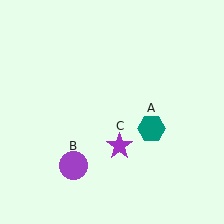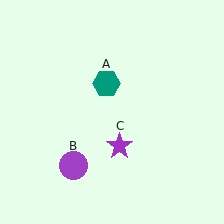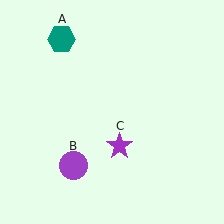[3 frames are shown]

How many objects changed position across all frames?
1 object changed position: teal hexagon (object A).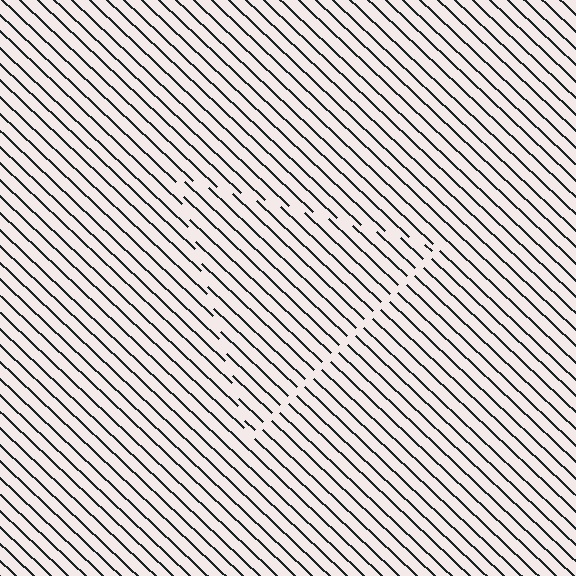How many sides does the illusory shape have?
3 sides — the line-ends trace a triangle.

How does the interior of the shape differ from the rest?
The interior of the shape contains the same grating, shifted by half a period — the contour is defined by the phase discontinuity where line-ends from the inner and outer gratings abut.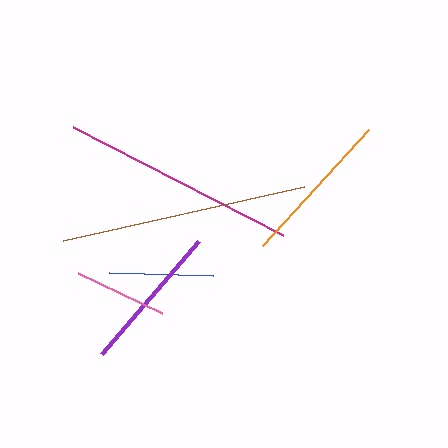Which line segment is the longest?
The brown line is the longest at approximately 247 pixels.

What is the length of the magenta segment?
The magenta segment is approximately 235 pixels long.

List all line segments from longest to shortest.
From longest to shortest: brown, magenta, orange, purple, blue, pink.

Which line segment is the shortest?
The pink line is the shortest at approximately 92 pixels.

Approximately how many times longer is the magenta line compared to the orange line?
The magenta line is approximately 1.5 times the length of the orange line.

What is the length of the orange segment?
The orange segment is approximately 157 pixels long.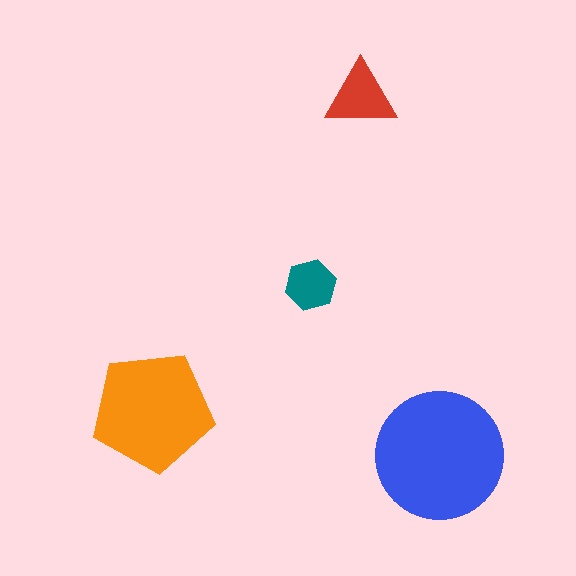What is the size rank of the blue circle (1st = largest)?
1st.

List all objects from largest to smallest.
The blue circle, the orange pentagon, the red triangle, the teal hexagon.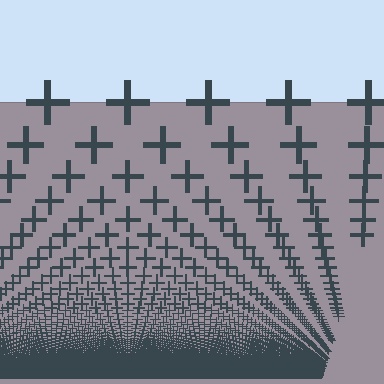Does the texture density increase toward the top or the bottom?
Density increases toward the bottom.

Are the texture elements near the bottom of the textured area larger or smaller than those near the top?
Smaller. The gradient is inverted — elements near the bottom are smaller and denser.